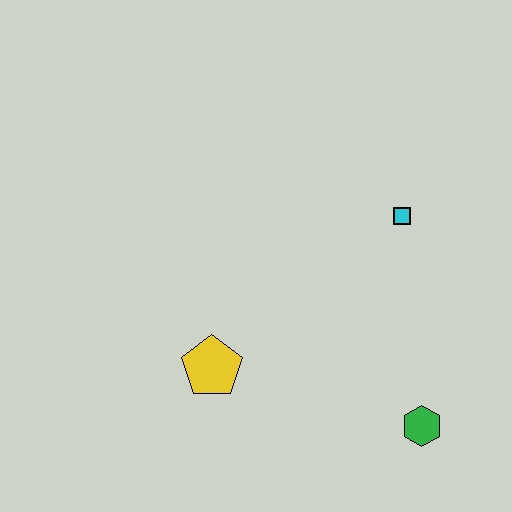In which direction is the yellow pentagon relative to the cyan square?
The yellow pentagon is to the left of the cyan square.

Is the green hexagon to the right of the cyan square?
Yes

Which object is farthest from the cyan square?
The yellow pentagon is farthest from the cyan square.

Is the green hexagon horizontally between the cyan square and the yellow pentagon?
No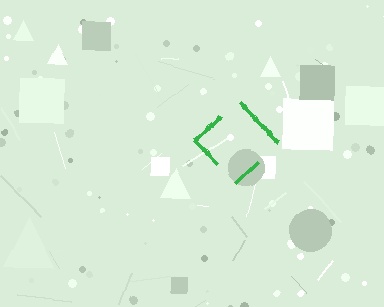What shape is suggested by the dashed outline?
The dashed outline suggests a diamond.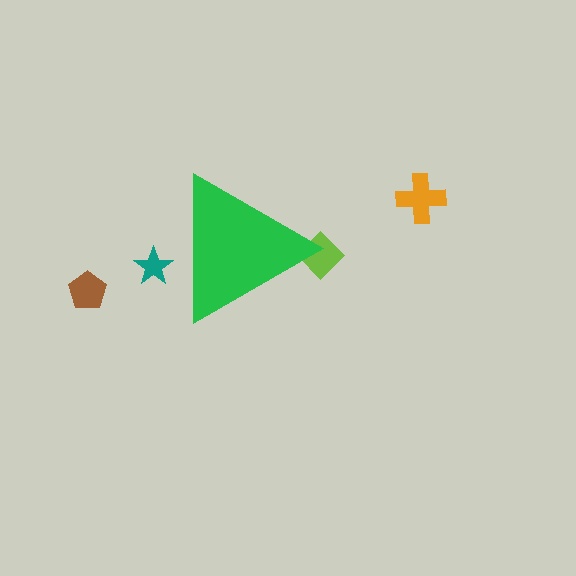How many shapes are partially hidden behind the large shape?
2 shapes are partially hidden.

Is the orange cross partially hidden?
No, the orange cross is fully visible.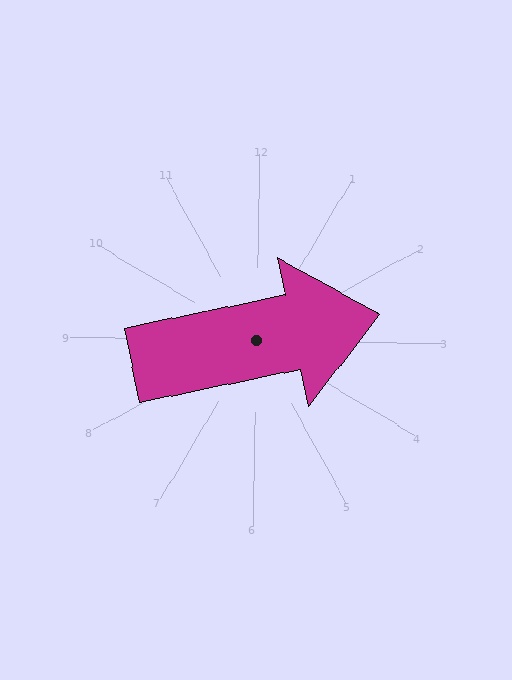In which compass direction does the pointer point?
East.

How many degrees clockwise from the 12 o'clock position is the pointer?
Approximately 78 degrees.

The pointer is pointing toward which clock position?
Roughly 3 o'clock.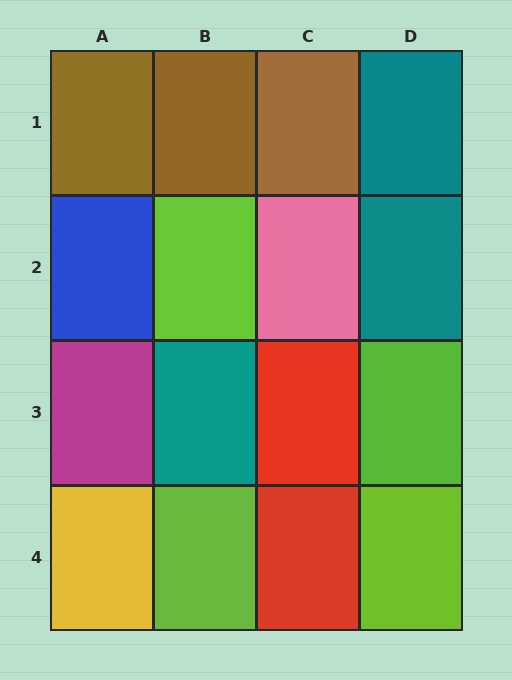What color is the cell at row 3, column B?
Teal.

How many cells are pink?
1 cell is pink.